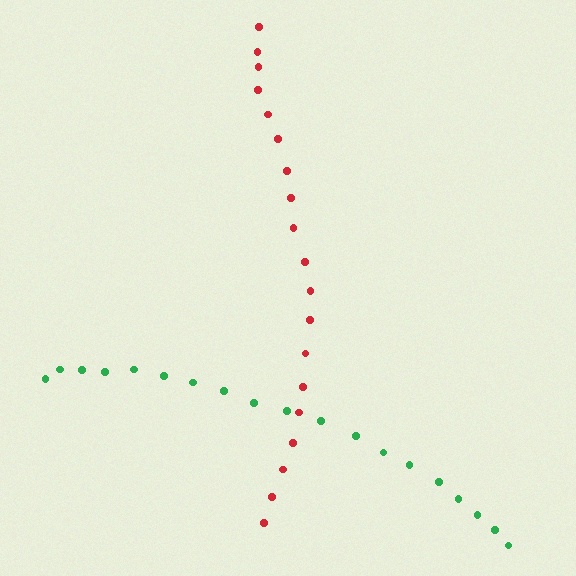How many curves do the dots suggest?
There are 2 distinct paths.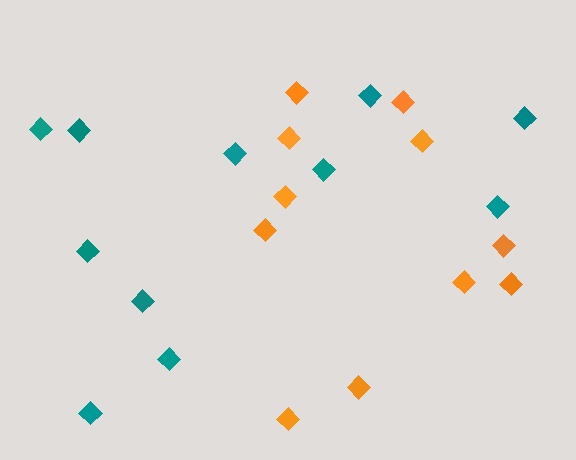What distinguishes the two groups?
There are 2 groups: one group of orange diamonds (11) and one group of teal diamonds (11).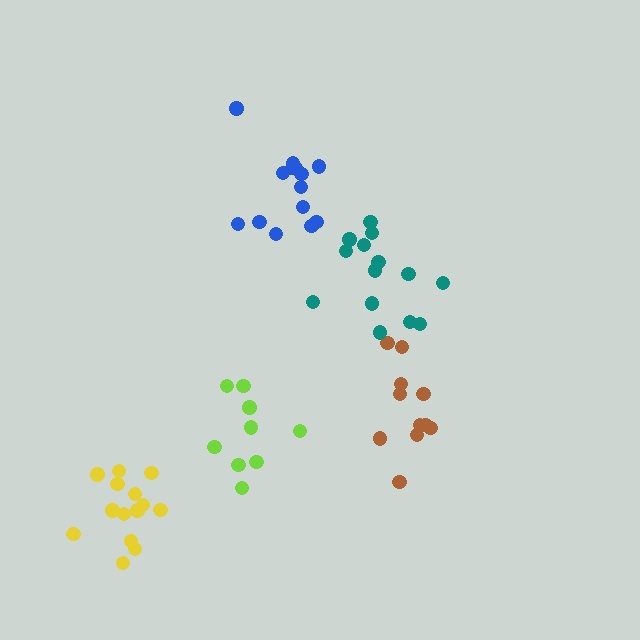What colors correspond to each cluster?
The clusters are colored: blue, brown, lime, teal, yellow.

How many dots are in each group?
Group 1: 14 dots, Group 2: 11 dots, Group 3: 9 dots, Group 4: 14 dots, Group 5: 14 dots (62 total).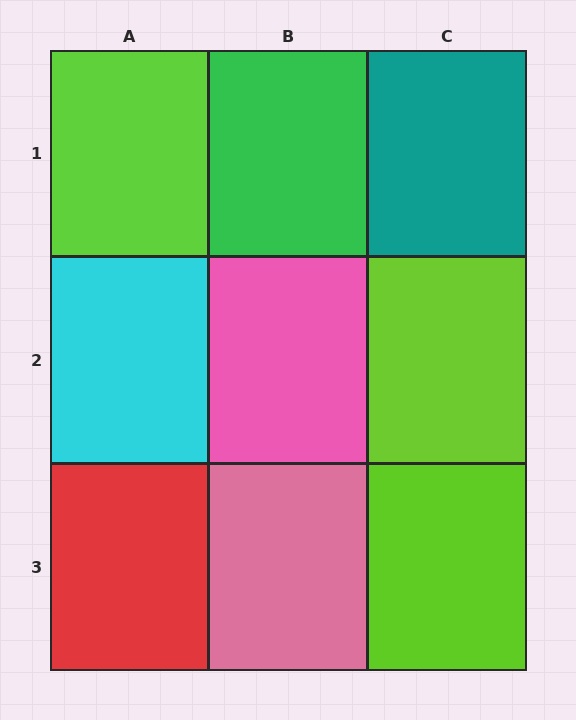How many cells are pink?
2 cells are pink.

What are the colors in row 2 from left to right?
Cyan, pink, lime.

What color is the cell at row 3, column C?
Lime.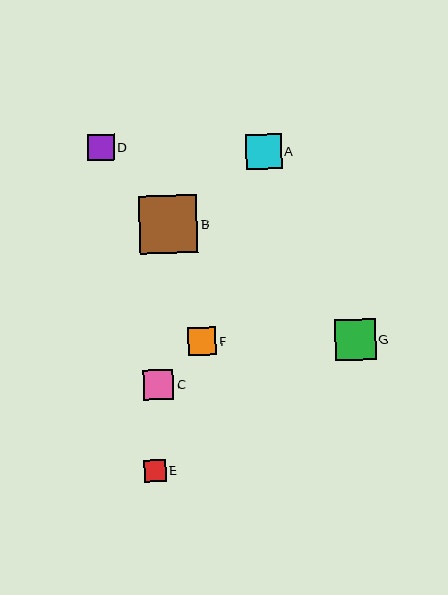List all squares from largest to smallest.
From largest to smallest: B, G, A, C, F, D, E.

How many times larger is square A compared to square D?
Square A is approximately 1.3 times the size of square D.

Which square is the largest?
Square B is the largest with a size of approximately 58 pixels.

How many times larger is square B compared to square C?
Square B is approximately 1.9 times the size of square C.